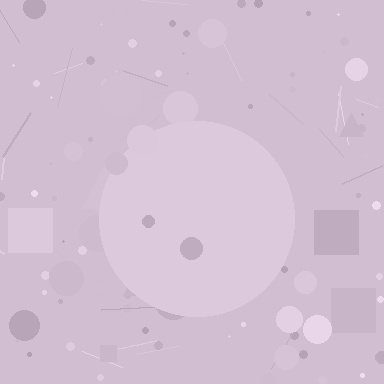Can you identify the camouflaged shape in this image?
The camouflaged shape is a circle.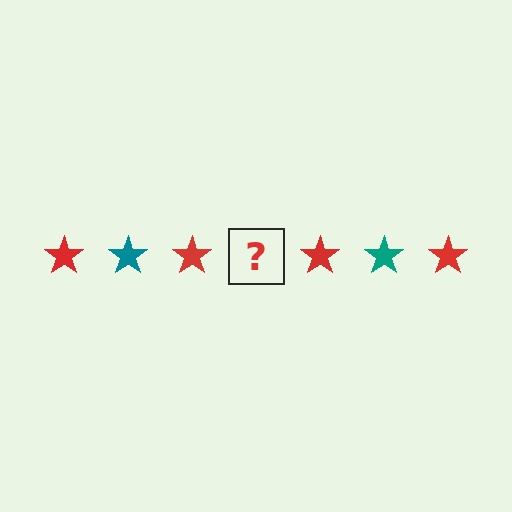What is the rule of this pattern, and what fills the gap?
The rule is that the pattern cycles through red, teal stars. The gap should be filled with a teal star.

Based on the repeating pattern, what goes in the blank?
The blank should be a teal star.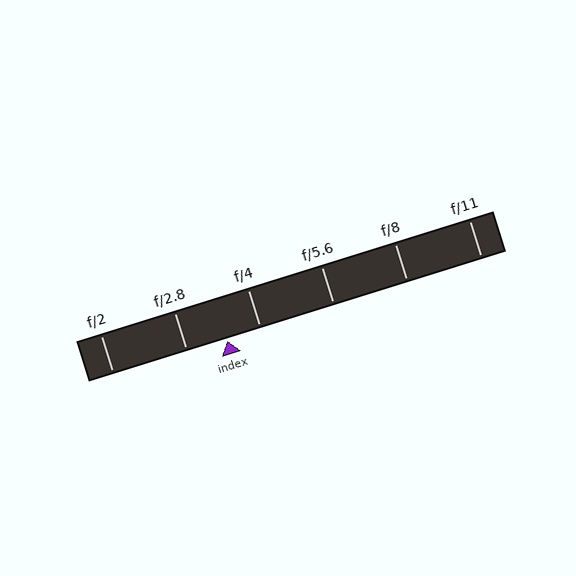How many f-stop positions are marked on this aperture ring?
There are 6 f-stop positions marked.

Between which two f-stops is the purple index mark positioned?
The index mark is between f/2.8 and f/4.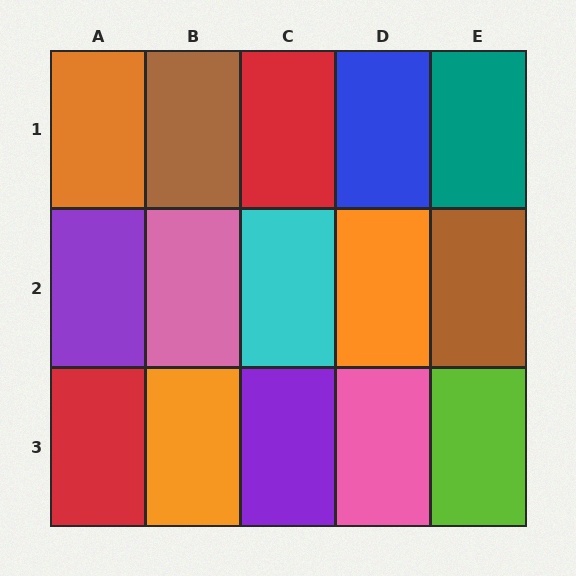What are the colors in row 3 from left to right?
Red, orange, purple, pink, lime.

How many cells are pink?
2 cells are pink.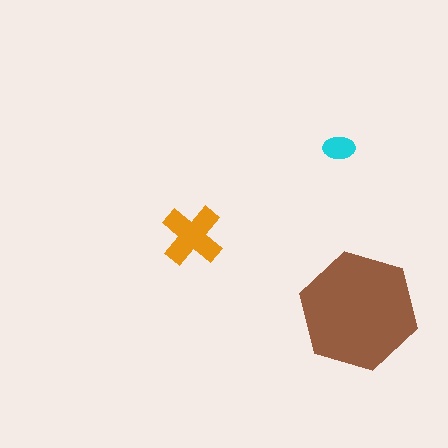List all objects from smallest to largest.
The cyan ellipse, the orange cross, the brown hexagon.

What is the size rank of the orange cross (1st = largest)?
2nd.